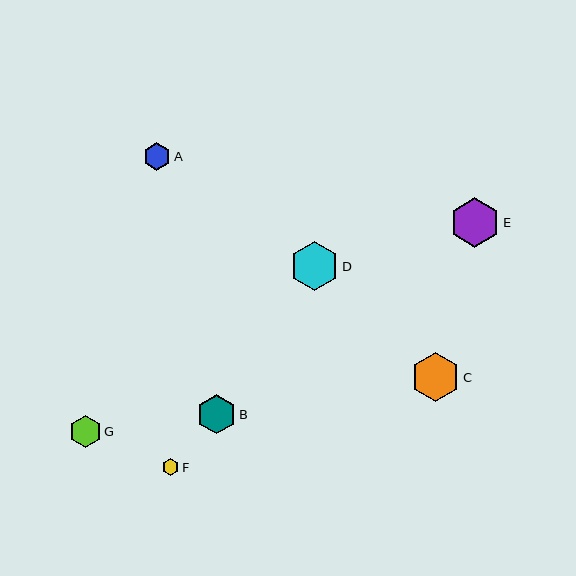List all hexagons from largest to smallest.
From largest to smallest: E, D, C, B, G, A, F.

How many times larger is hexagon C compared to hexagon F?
Hexagon C is approximately 2.9 times the size of hexagon F.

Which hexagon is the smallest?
Hexagon F is the smallest with a size of approximately 17 pixels.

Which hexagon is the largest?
Hexagon E is the largest with a size of approximately 50 pixels.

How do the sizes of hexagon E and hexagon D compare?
Hexagon E and hexagon D are approximately the same size.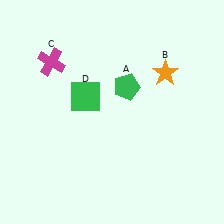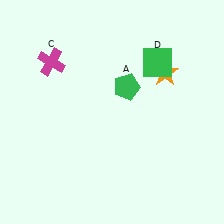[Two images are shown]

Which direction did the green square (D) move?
The green square (D) moved right.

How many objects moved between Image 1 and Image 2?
1 object moved between the two images.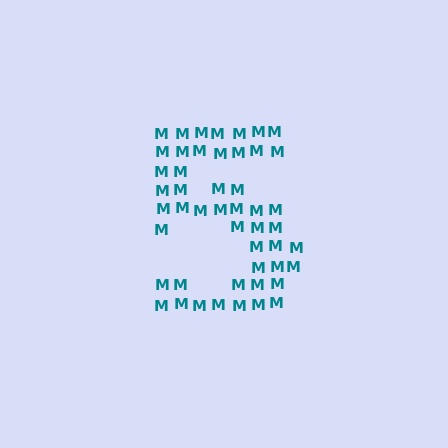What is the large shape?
The large shape is the digit 5.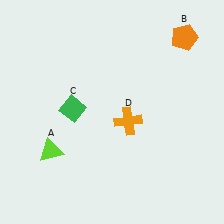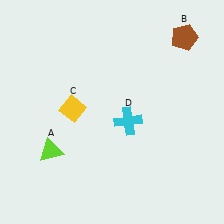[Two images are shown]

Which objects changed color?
B changed from orange to brown. C changed from green to yellow. D changed from orange to cyan.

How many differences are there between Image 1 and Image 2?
There are 3 differences between the two images.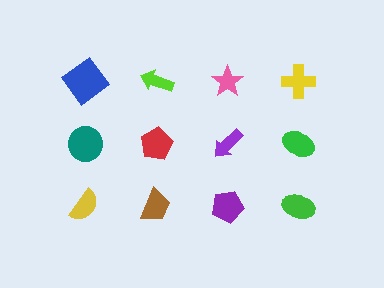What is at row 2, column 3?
A purple arrow.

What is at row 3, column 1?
A yellow semicircle.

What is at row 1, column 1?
A blue diamond.